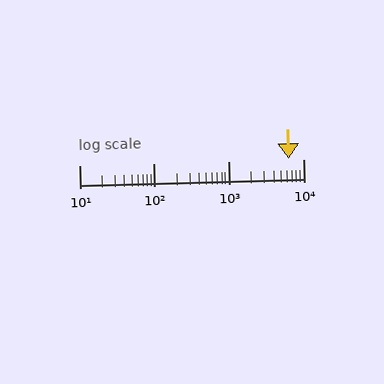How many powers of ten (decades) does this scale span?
The scale spans 3 decades, from 10 to 10000.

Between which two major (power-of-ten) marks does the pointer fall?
The pointer is between 1000 and 10000.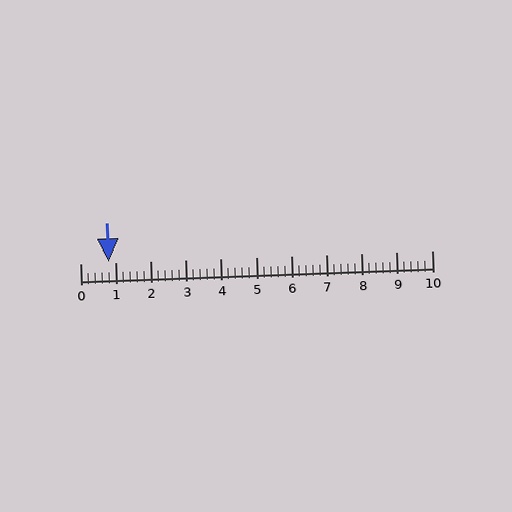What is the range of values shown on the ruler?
The ruler shows values from 0 to 10.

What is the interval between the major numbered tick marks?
The major tick marks are spaced 1 units apart.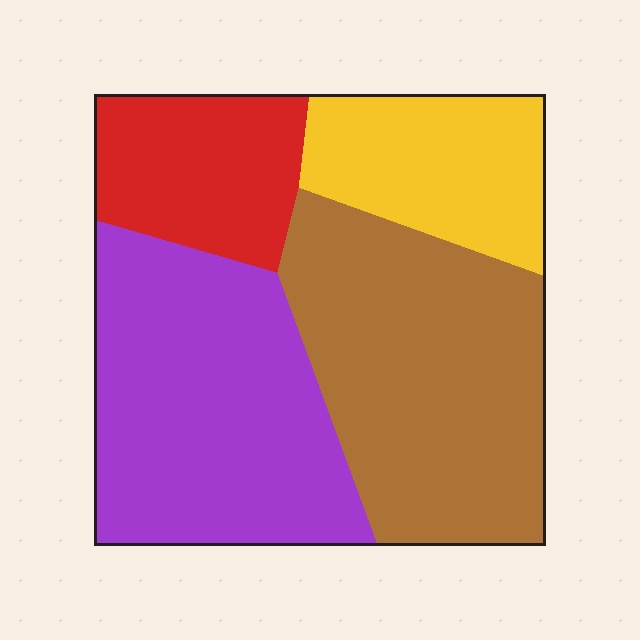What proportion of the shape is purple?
Purple takes up about one third (1/3) of the shape.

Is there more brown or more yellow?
Brown.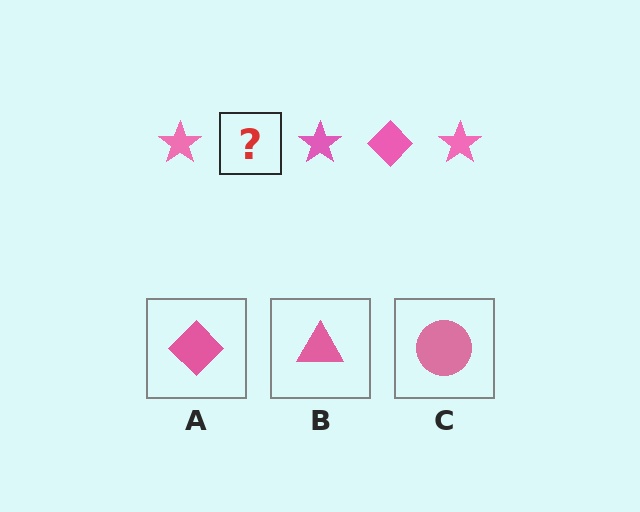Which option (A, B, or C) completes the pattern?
A.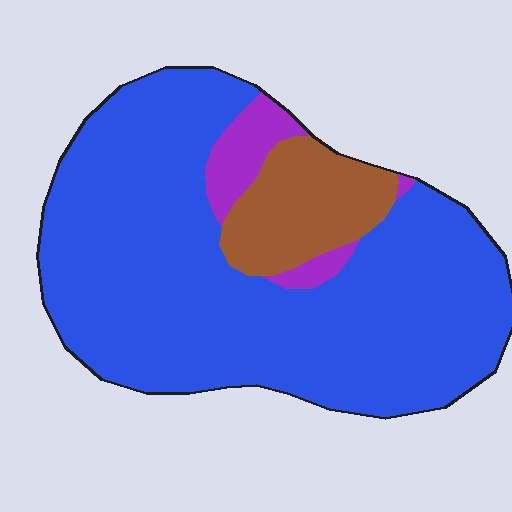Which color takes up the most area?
Blue, at roughly 80%.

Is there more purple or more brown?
Brown.